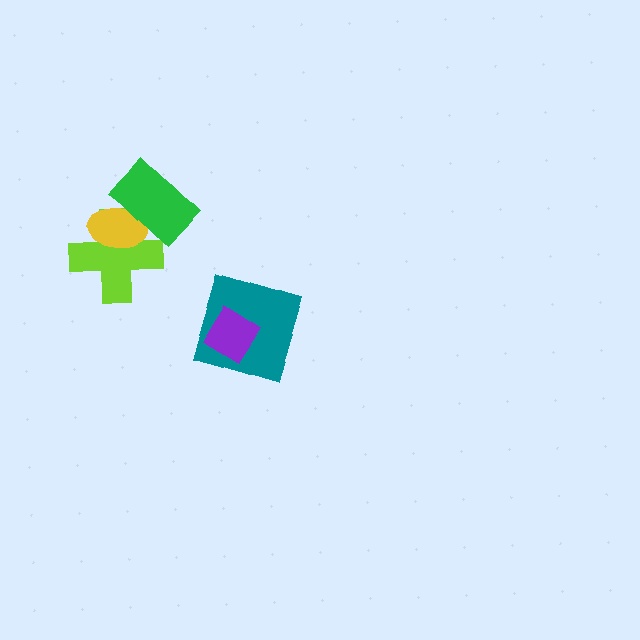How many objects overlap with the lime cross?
2 objects overlap with the lime cross.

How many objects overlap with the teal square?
1 object overlaps with the teal square.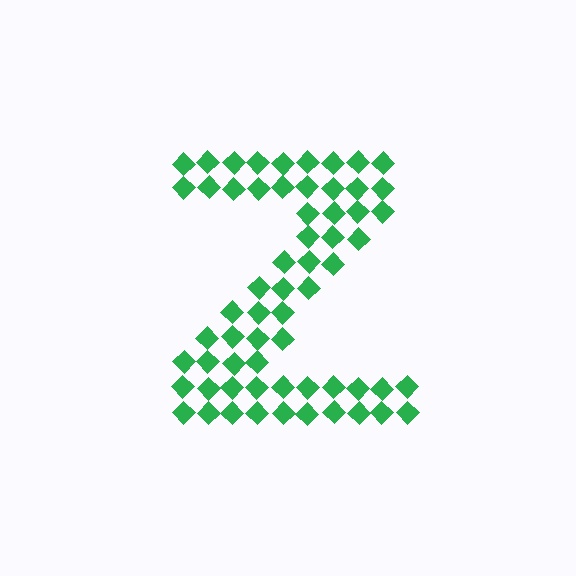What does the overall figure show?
The overall figure shows the letter Z.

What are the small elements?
The small elements are diamonds.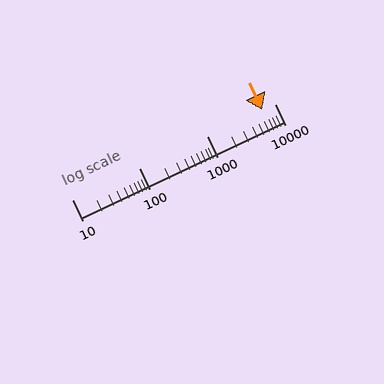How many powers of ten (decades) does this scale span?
The scale spans 3 decades, from 10 to 10000.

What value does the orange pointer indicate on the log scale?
The pointer indicates approximately 6500.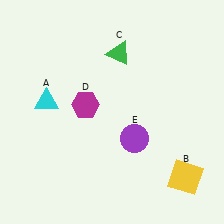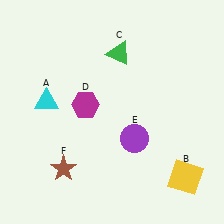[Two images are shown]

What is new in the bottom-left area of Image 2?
A brown star (F) was added in the bottom-left area of Image 2.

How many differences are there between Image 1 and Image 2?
There is 1 difference between the two images.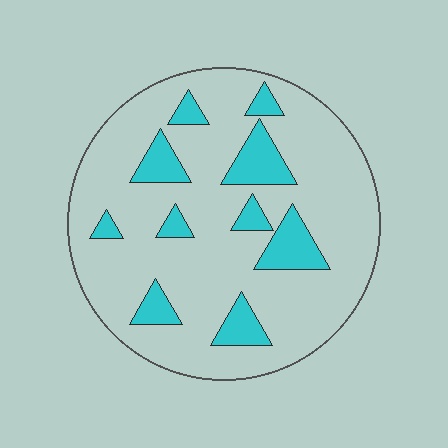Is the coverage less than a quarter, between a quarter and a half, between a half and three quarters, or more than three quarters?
Less than a quarter.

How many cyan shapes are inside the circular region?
10.